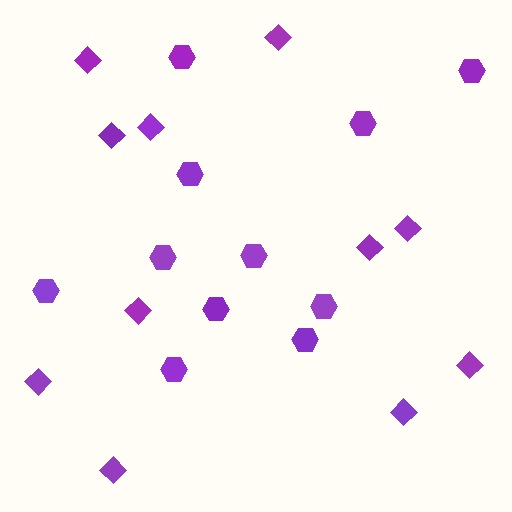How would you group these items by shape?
There are 2 groups: one group of diamonds (11) and one group of hexagons (11).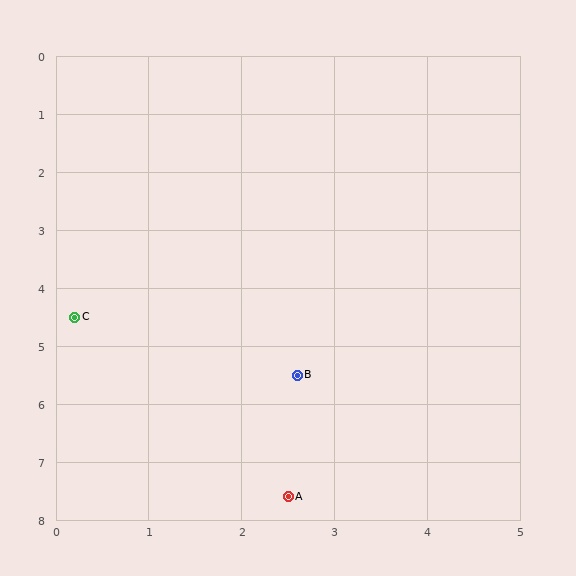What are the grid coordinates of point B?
Point B is at approximately (2.6, 5.5).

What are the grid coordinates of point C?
Point C is at approximately (0.2, 4.5).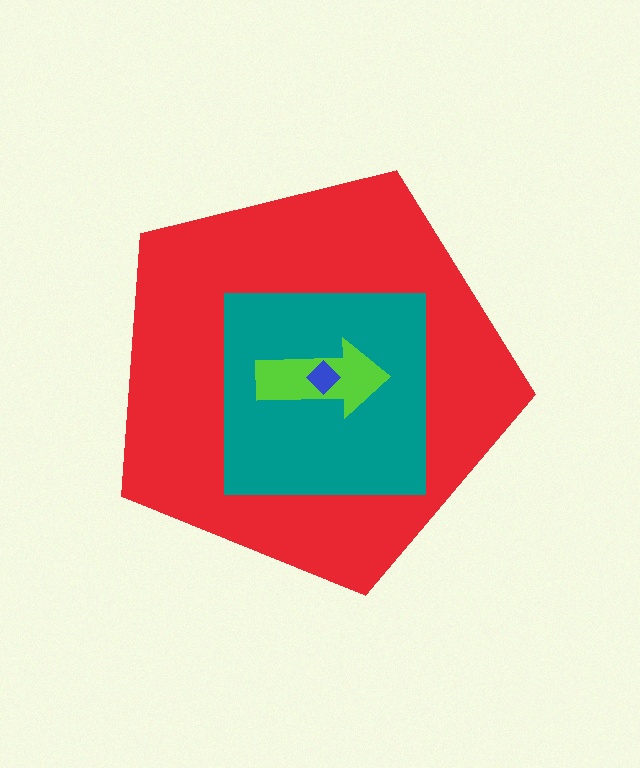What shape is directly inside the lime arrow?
The blue diamond.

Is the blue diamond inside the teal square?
Yes.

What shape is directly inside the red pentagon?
The teal square.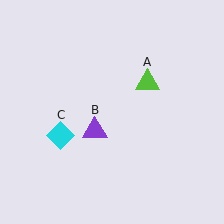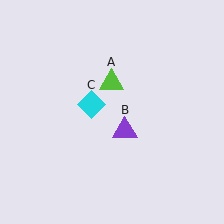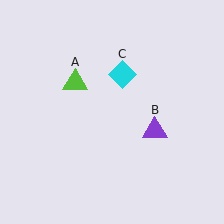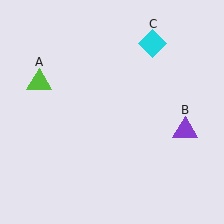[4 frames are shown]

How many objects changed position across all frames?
3 objects changed position: lime triangle (object A), purple triangle (object B), cyan diamond (object C).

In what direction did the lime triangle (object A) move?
The lime triangle (object A) moved left.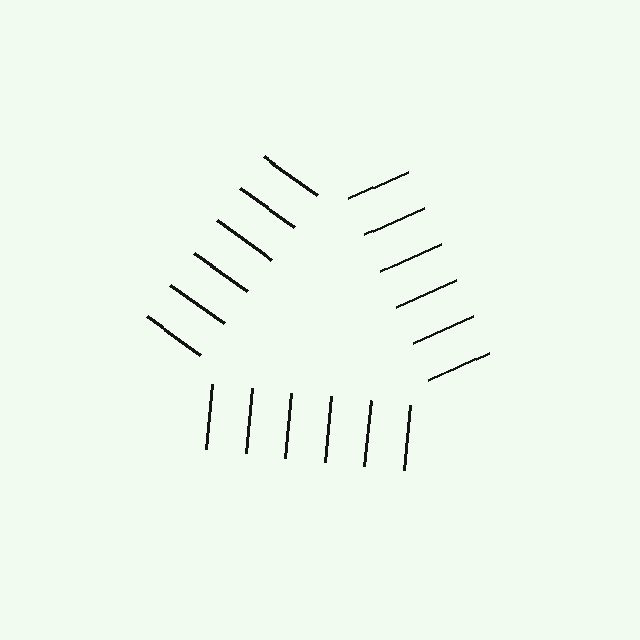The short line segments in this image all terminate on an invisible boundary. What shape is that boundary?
An illusory triangle — the line segments terminate on its edges but no continuous stroke is drawn.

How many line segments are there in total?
18 — 6 along each of the 3 edges.